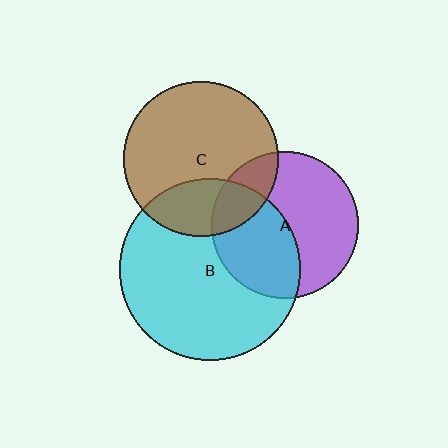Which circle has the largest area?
Circle B (cyan).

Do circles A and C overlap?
Yes.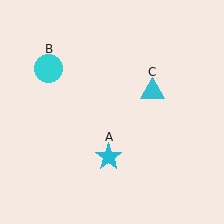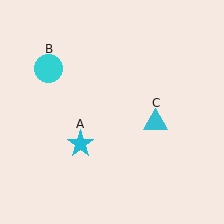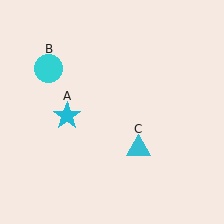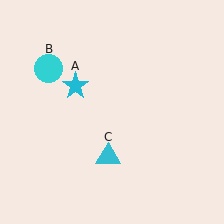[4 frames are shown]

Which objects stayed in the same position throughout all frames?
Cyan circle (object B) remained stationary.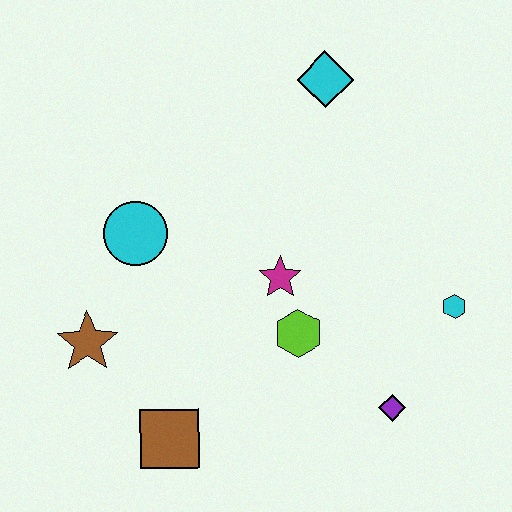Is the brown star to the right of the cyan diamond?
No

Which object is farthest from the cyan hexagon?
The brown star is farthest from the cyan hexagon.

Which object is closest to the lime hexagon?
The magenta star is closest to the lime hexagon.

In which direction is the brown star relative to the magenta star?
The brown star is to the left of the magenta star.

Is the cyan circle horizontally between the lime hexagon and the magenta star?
No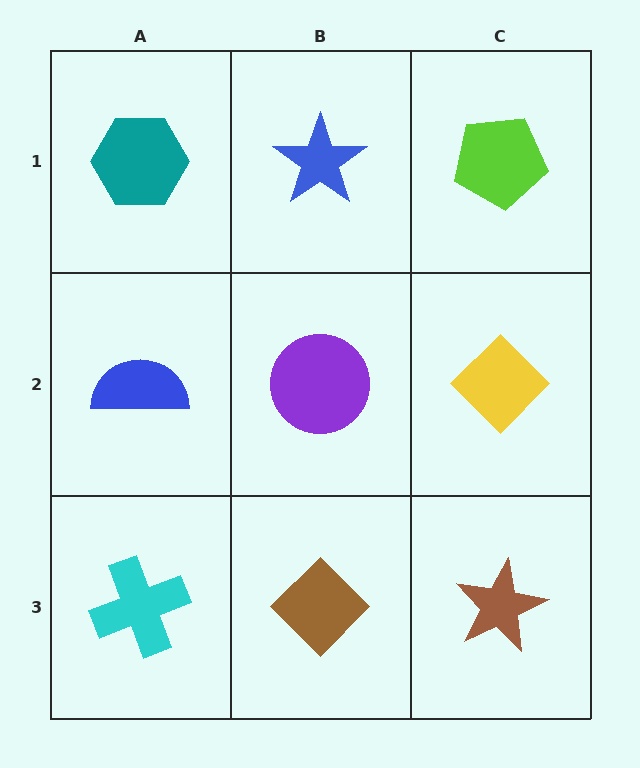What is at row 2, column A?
A blue semicircle.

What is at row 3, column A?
A cyan cross.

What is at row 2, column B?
A purple circle.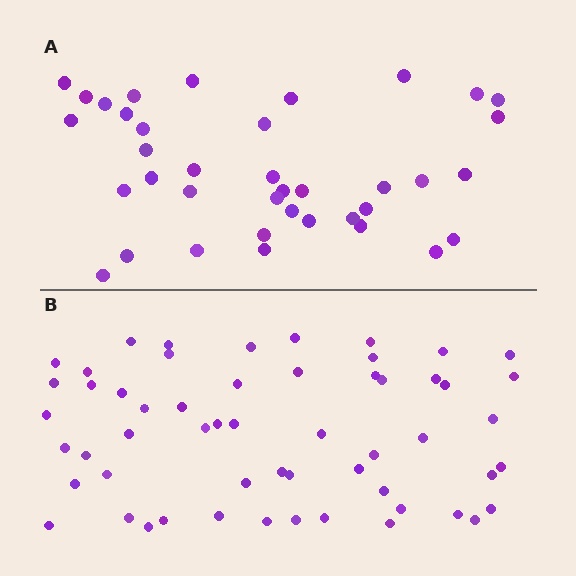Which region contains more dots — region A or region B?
Region B (the bottom region) has more dots.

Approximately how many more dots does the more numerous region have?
Region B has approximately 20 more dots than region A.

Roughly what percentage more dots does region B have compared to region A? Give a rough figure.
About 45% more.